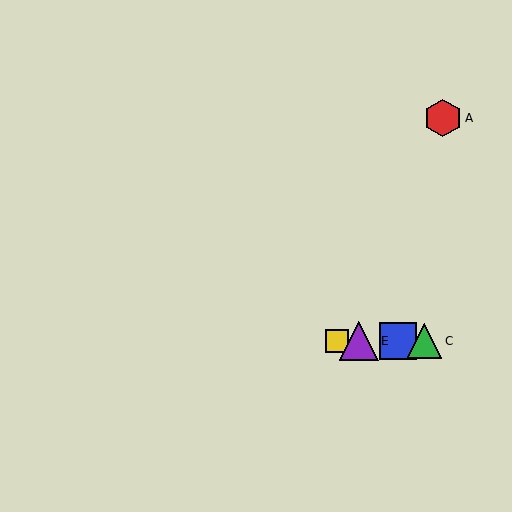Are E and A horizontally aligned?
No, E is at y≈341 and A is at y≈118.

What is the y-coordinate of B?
Object B is at y≈341.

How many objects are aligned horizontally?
4 objects (B, C, D, E) are aligned horizontally.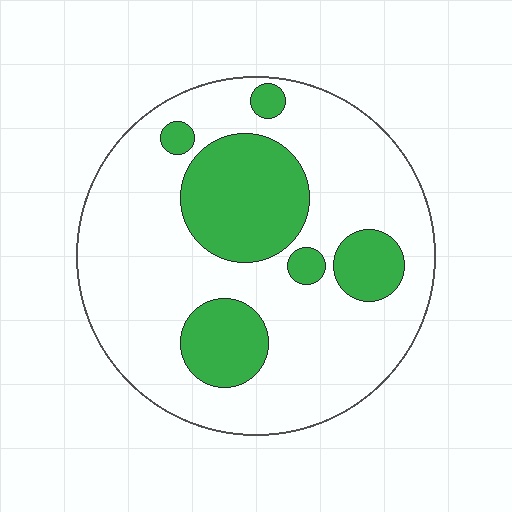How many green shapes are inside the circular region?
6.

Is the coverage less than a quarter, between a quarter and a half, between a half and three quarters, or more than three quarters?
Between a quarter and a half.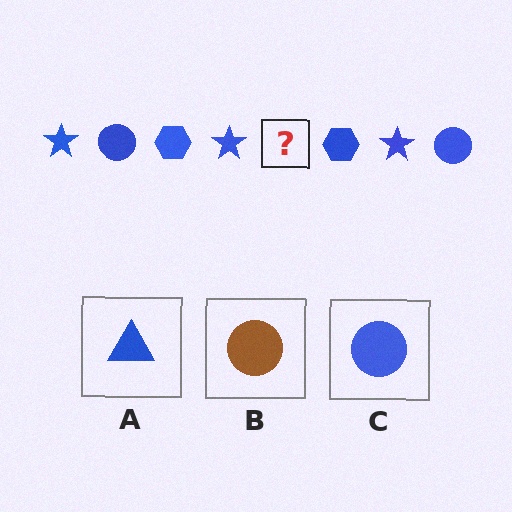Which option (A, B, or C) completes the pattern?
C.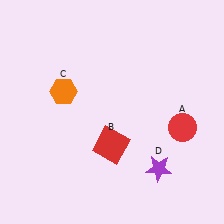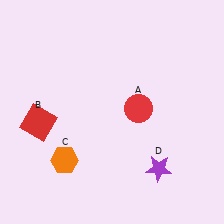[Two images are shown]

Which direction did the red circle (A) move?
The red circle (A) moved left.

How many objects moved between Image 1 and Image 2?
3 objects moved between the two images.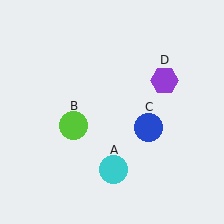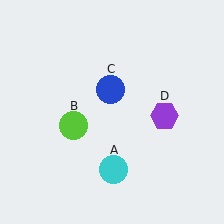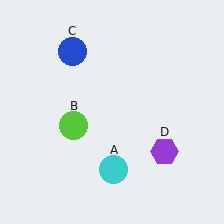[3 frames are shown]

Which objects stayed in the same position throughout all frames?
Cyan circle (object A) and lime circle (object B) remained stationary.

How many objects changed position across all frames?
2 objects changed position: blue circle (object C), purple hexagon (object D).